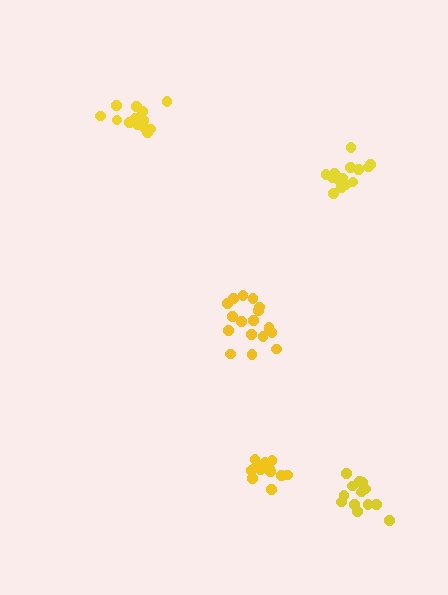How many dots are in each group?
Group 1: 15 dots, Group 2: 16 dots, Group 3: 18 dots, Group 4: 13 dots, Group 5: 13 dots (75 total).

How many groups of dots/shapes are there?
There are 5 groups.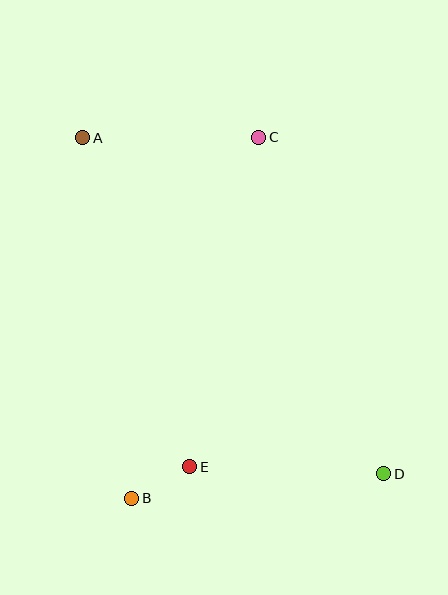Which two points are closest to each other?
Points B and E are closest to each other.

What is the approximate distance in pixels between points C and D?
The distance between C and D is approximately 359 pixels.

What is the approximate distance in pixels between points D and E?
The distance between D and E is approximately 194 pixels.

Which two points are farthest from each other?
Points A and D are farthest from each other.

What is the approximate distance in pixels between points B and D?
The distance between B and D is approximately 253 pixels.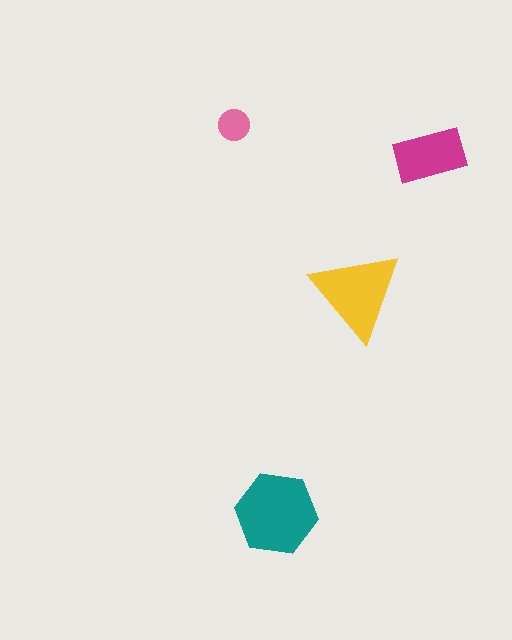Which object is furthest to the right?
The magenta rectangle is rightmost.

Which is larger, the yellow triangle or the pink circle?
The yellow triangle.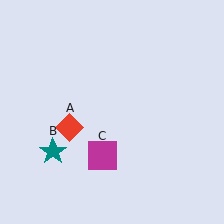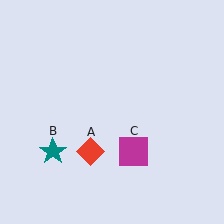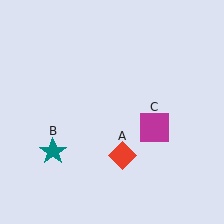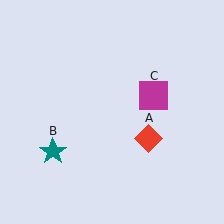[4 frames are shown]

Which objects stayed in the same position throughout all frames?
Teal star (object B) remained stationary.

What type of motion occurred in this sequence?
The red diamond (object A), magenta square (object C) rotated counterclockwise around the center of the scene.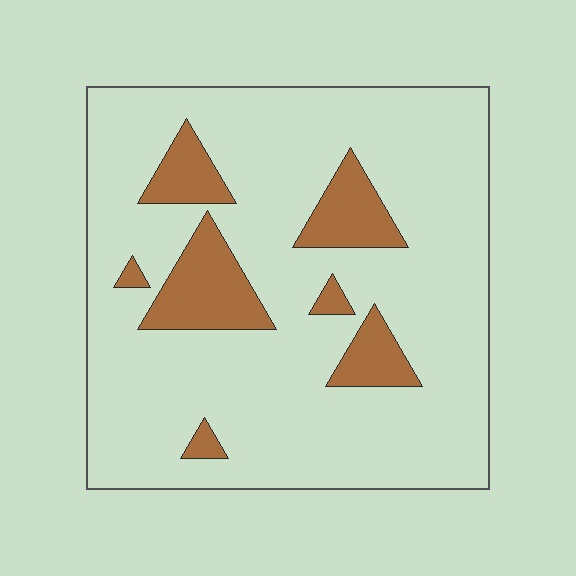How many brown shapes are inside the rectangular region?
7.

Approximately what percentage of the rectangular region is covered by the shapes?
Approximately 15%.